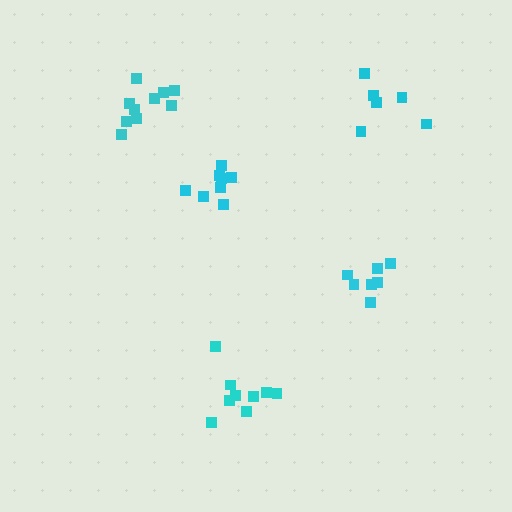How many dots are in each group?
Group 1: 6 dots, Group 2: 9 dots, Group 3: 7 dots, Group 4: 8 dots, Group 5: 10 dots (40 total).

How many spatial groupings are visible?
There are 5 spatial groupings.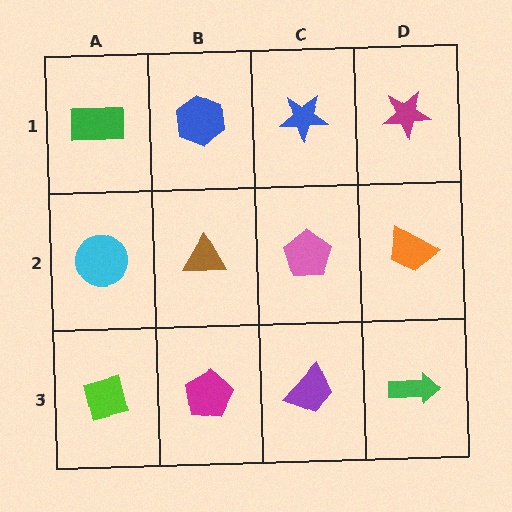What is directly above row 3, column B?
A brown triangle.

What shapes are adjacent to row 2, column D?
A magenta star (row 1, column D), a green arrow (row 3, column D), a pink pentagon (row 2, column C).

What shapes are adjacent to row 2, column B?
A blue hexagon (row 1, column B), a magenta pentagon (row 3, column B), a cyan circle (row 2, column A), a pink pentagon (row 2, column C).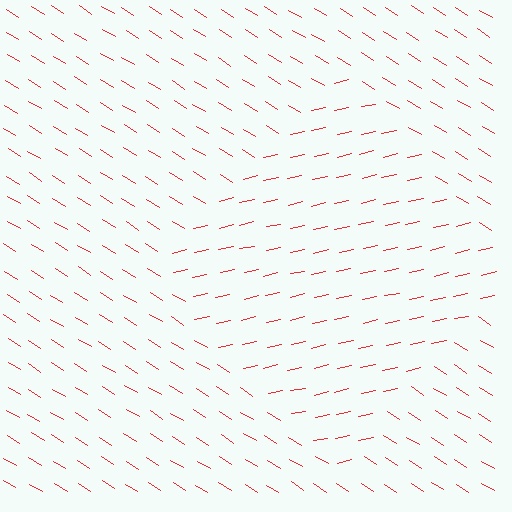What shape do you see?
I see a diamond.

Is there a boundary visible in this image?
Yes, there is a texture boundary formed by a change in line orientation.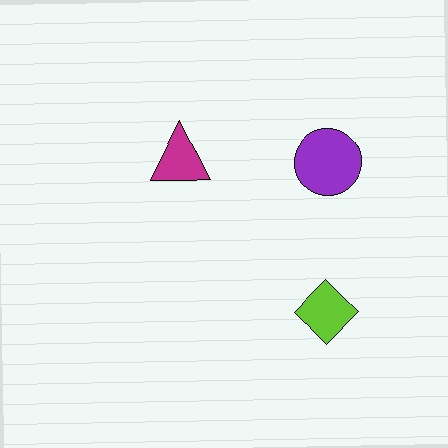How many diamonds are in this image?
There is 1 diamond.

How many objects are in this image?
There are 3 objects.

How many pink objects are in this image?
There are no pink objects.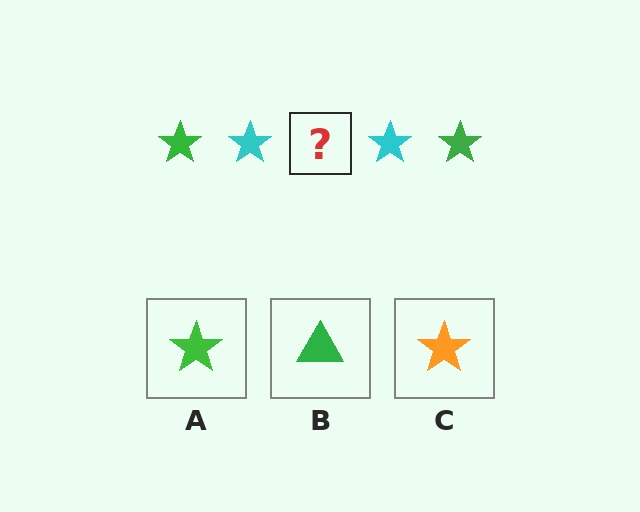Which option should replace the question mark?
Option A.